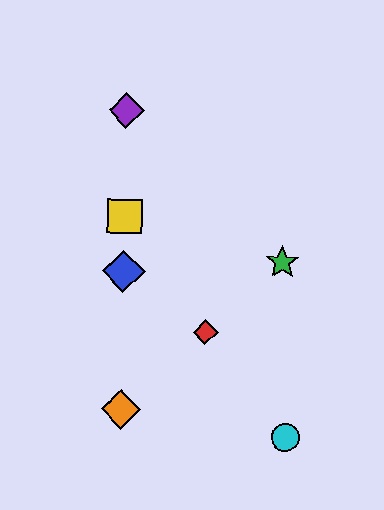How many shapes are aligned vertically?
4 shapes (the blue diamond, the yellow square, the purple diamond, the orange diamond) are aligned vertically.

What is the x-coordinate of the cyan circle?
The cyan circle is at x≈285.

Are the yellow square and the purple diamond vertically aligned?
Yes, both are at x≈125.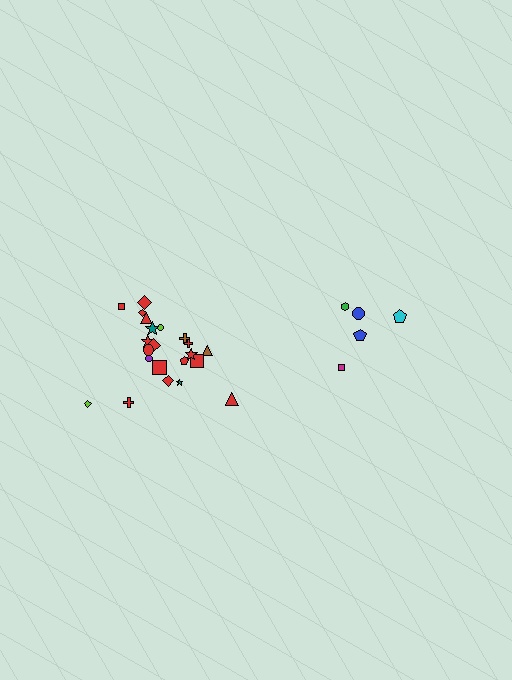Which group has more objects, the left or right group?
The left group.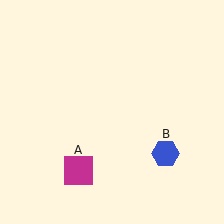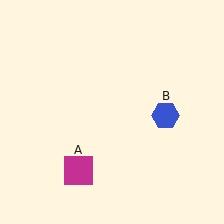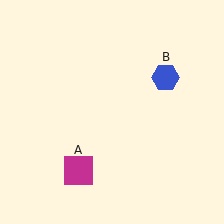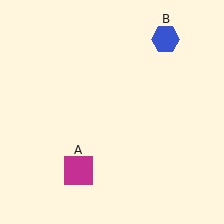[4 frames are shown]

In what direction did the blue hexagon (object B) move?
The blue hexagon (object B) moved up.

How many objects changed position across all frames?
1 object changed position: blue hexagon (object B).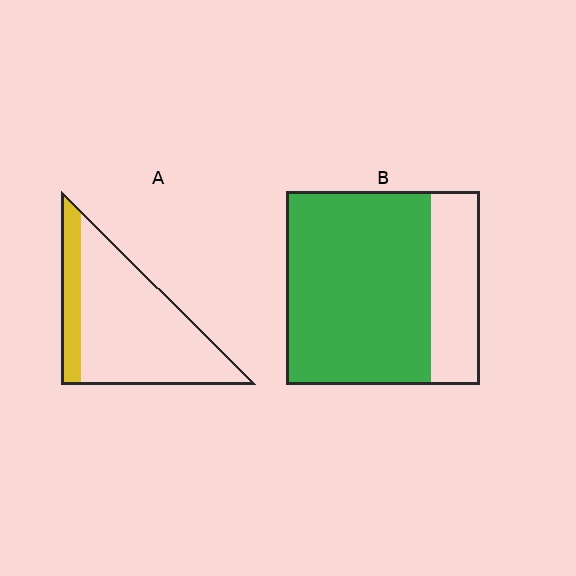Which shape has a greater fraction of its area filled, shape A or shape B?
Shape B.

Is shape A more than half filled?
No.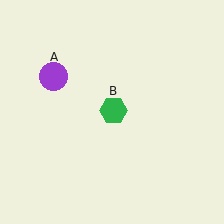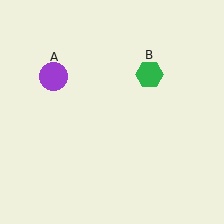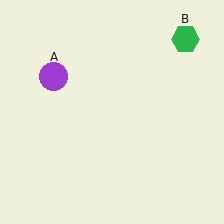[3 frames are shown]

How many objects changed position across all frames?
1 object changed position: green hexagon (object B).